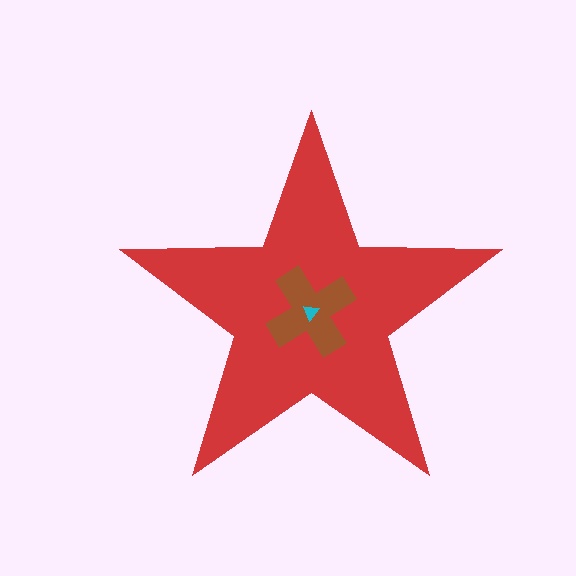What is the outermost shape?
The red star.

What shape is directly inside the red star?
The brown cross.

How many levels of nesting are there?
3.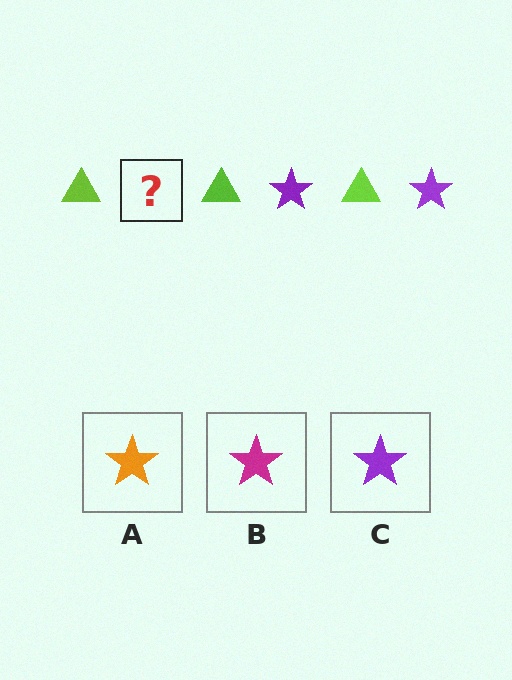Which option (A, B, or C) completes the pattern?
C.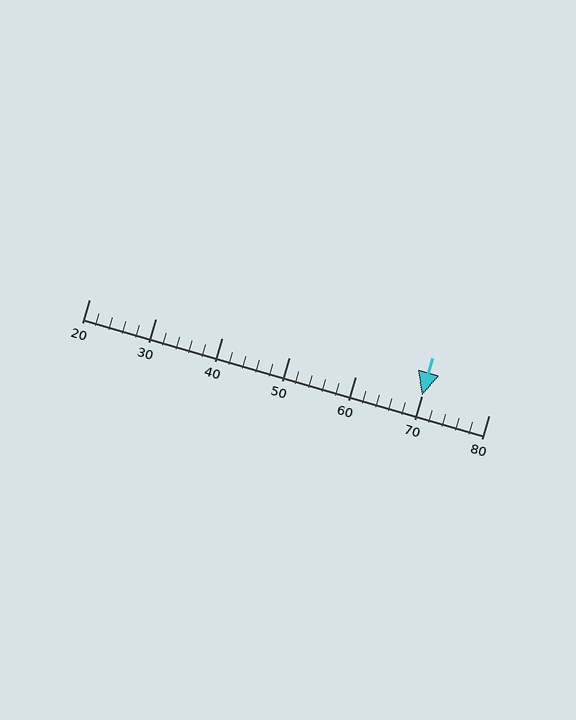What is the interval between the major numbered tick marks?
The major tick marks are spaced 10 units apart.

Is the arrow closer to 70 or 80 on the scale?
The arrow is closer to 70.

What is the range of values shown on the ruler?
The ruler shows values from 20 to 80.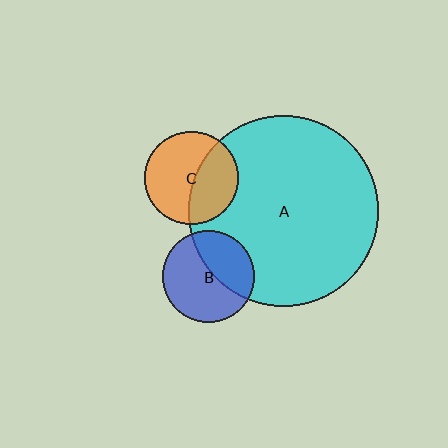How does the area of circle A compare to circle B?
Approximately 4.3 times.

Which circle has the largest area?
Circle A (cyan).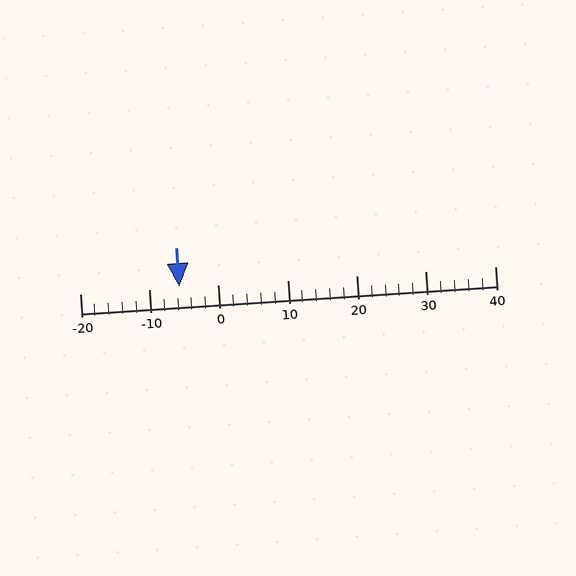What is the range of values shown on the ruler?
The ruler shows values from -20 to 40.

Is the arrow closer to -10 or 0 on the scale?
The arrow is closer to -10.